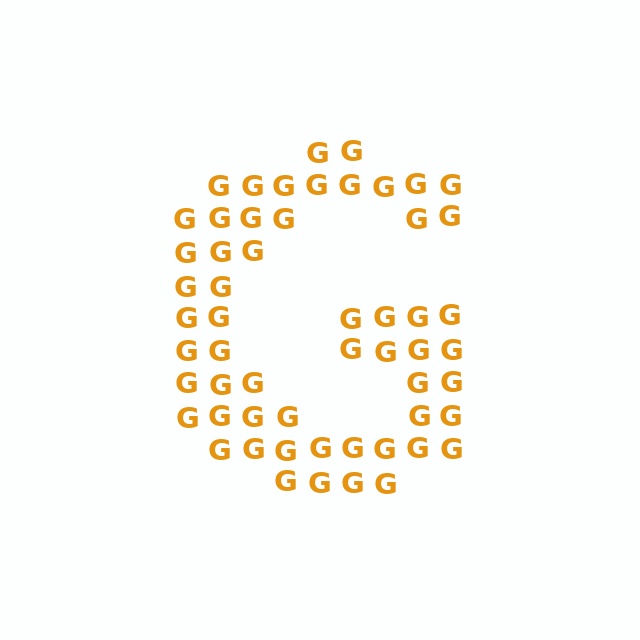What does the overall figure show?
The overall figure shows the letter G.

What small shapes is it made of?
It is made of small letter G's.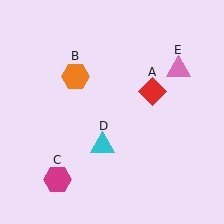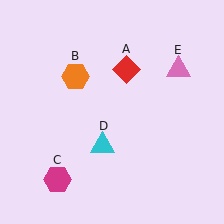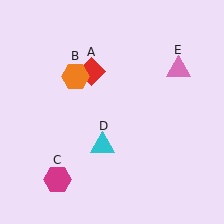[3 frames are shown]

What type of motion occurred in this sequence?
The red diamond (object A) rotated counterclockwise around the center of the scene.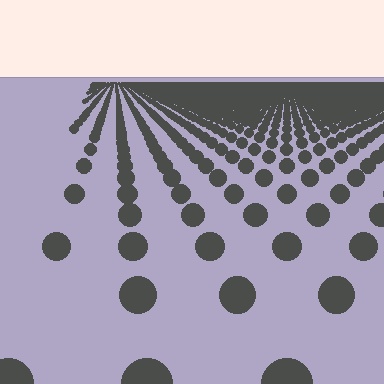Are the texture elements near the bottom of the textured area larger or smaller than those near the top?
Larger. Near the bottom, elements are closer to the viewer and appear at a bigger on-screen size.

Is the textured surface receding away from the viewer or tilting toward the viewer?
The surface is receding away from the viewer. Texture elements get smaller and denser toward the top.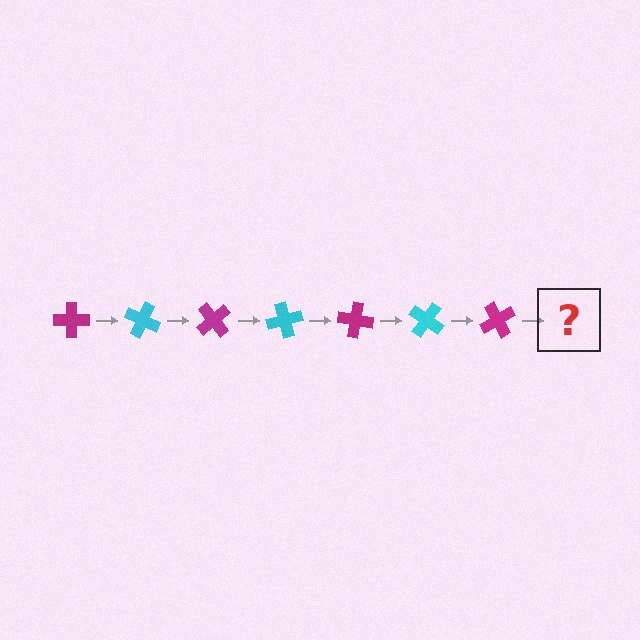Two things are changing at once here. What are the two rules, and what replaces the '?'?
The two rules are that it rotates 25 degrees each step and the color cycles through magenta and cyan. The '?' should be a cyan cross, rotated 175 degrees from the start.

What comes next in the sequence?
The next element should be a cyan cross, rotated 175 degrees from the start.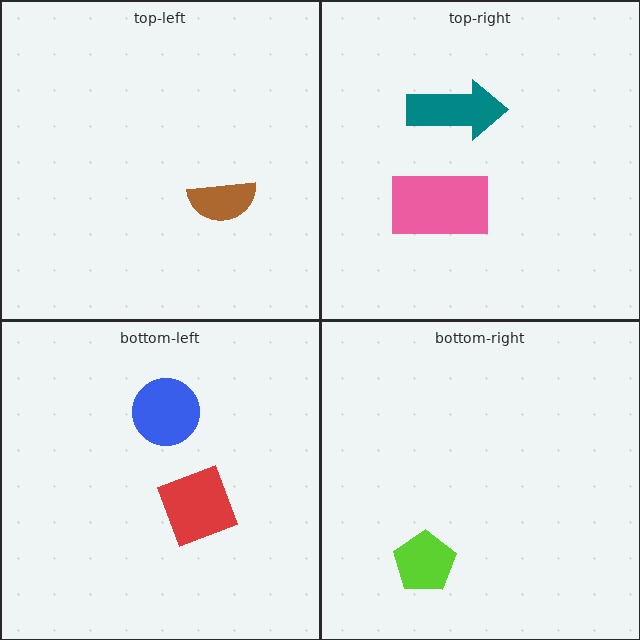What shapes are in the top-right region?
The pink rectangle, the teal arrow.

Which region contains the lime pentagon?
The bottom-right region.